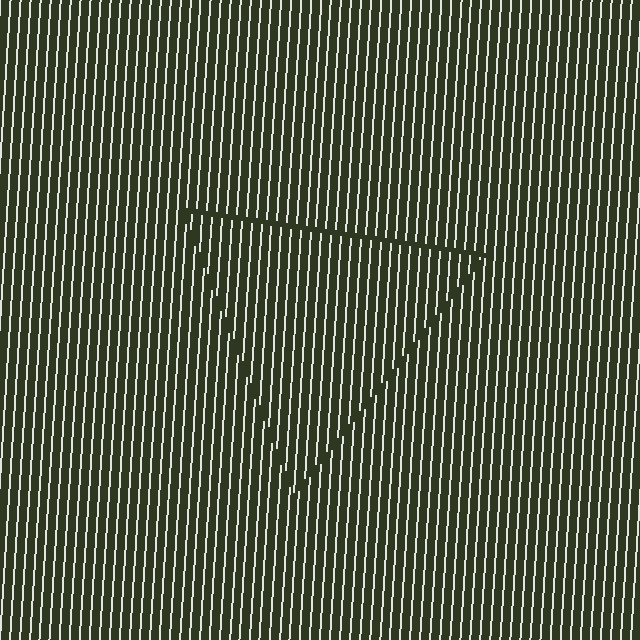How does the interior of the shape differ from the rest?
The interior of the shape contains the same grating, shifted by half a period — the contour is defined by the phase discontinuity where line-ends from the inner and outer gratings abut.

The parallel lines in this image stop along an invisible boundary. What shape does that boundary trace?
An illusory triangle. The interior of the shape contains the same grating, shifted by half a period — the contour is defined by the phase discontinuity where line-ends from the inner and outer gratings abut.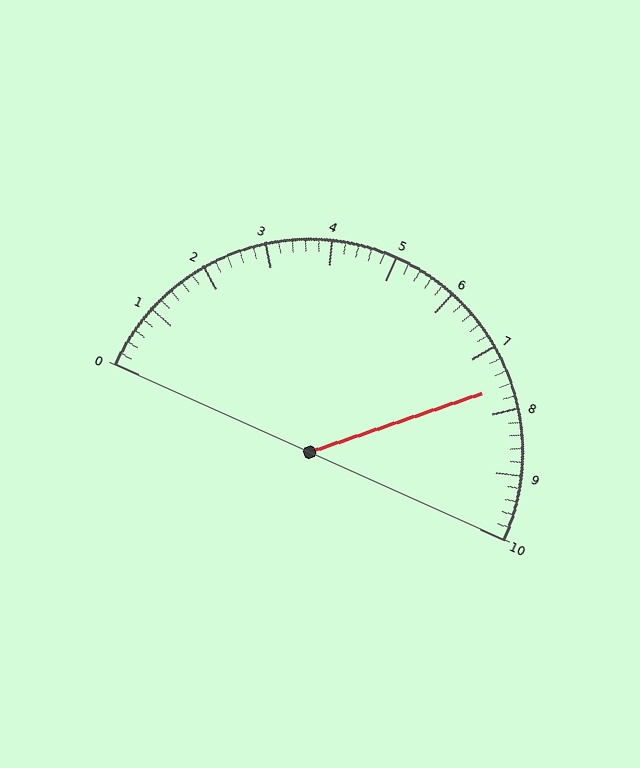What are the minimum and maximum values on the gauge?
The gauge ranges from 0 to 10.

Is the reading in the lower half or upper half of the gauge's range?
The reading is in the upper half of the range (0 to 10).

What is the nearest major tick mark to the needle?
The nearest major tick mark is 8.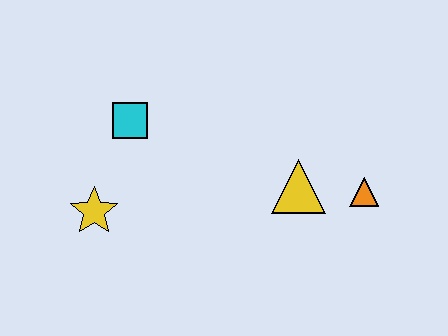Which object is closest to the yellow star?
The cyan square is closest to the yellow star.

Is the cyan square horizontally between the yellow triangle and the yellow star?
Yes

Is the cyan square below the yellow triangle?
No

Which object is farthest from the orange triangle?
The yellow star is farthest from the orange triangle.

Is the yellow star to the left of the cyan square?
Yes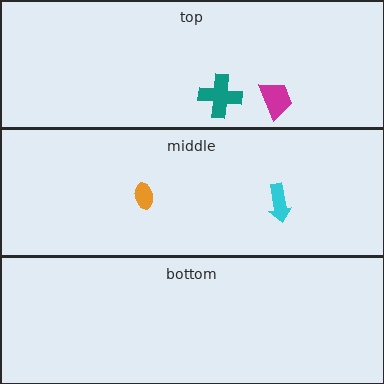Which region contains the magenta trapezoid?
The top region.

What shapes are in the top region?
The teal cross, the magenta trapezoid.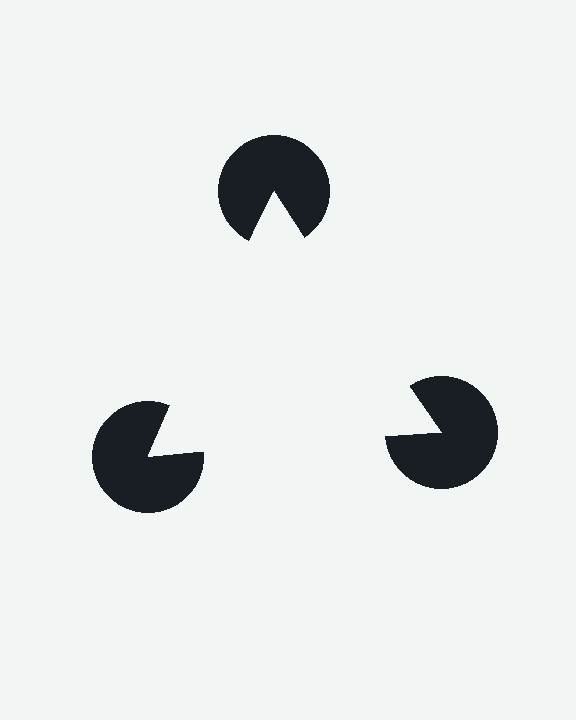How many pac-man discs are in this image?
There are 3 — one at each vertex of the illusory triangle.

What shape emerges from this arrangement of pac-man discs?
An illusory triangle — its edges are inferred from the aligned wedge cuts in the pac-man discs, not physically drawn.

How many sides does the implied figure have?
3 sides.